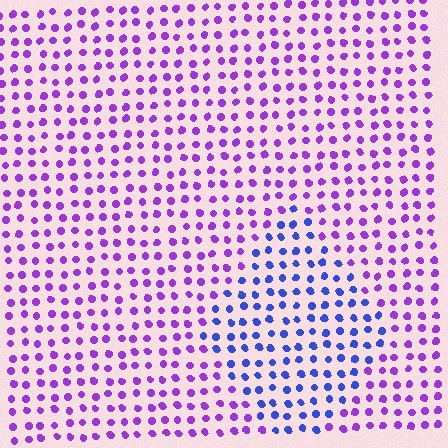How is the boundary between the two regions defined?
The boundary is defined purely by a slight shift in hue (about 46 degrees). Spacing, size, and orientation are identical on both sides.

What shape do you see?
I see a diamond.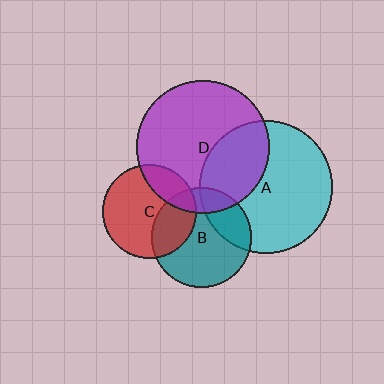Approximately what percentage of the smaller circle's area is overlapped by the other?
Approximately 15%.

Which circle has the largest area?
Circle A (cyan).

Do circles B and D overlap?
Yes.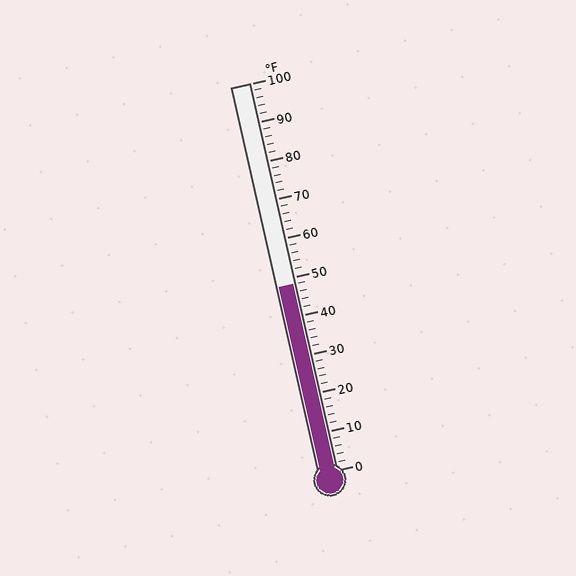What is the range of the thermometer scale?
The thermometer scale ranges from 0°F to 100°F.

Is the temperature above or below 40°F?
The temperature is above 40°F.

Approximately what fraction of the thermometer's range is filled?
The thermometer is filled to approximately 50% of its range.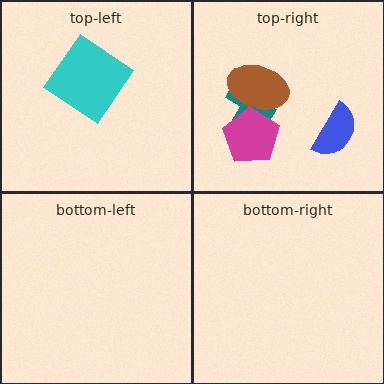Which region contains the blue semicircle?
The top-right region.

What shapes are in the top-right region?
The teal cross, the magenta pentagon, the brown ellipse, the blue semicircle.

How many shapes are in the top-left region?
1.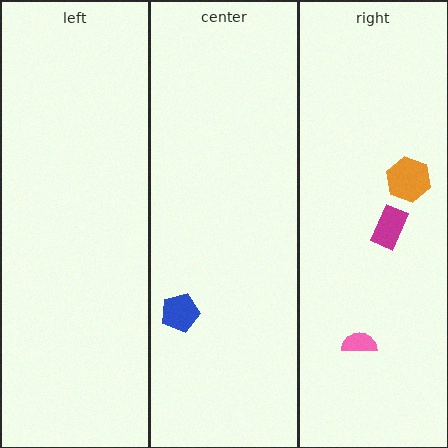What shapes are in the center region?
The blue pentagon.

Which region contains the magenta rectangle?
The right region.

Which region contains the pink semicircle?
The right region.